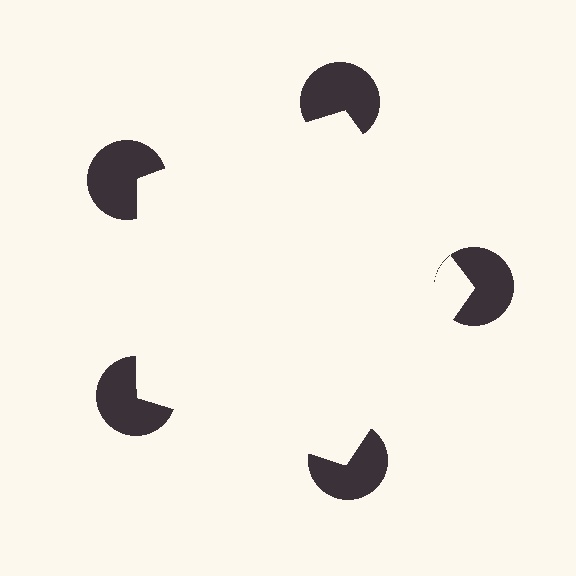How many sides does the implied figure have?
5 sides.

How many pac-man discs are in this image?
There are 5 — one at each vertex of the illusory pentagon.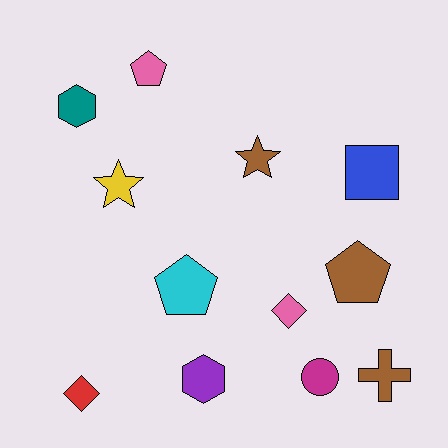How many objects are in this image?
There are 12 objects.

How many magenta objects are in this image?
There is 1 magenta object.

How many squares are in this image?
There is 1 square.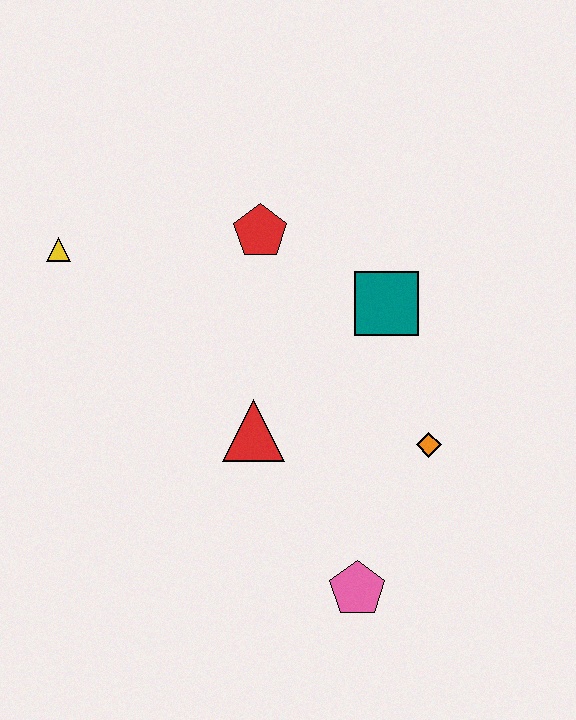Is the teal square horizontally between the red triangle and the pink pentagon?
No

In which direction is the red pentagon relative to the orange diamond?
The red pentagon is above the orange diamond.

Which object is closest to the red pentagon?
The teal square is closest to the red pentagon.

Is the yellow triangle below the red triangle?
No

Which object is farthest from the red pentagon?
The pink pentagon is farthest from the red pentagon.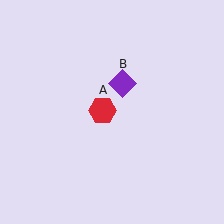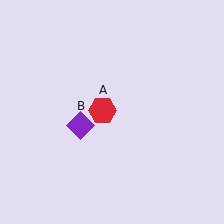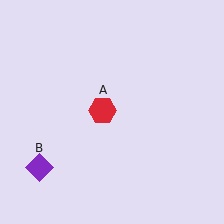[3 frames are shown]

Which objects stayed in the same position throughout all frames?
Red hexagon (object A) remained stationary.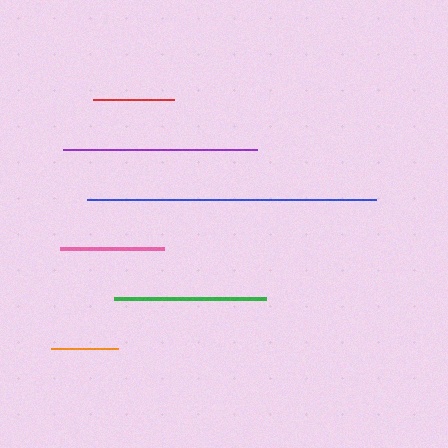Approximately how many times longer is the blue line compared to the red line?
The blue line is approximately 3.6 times the length of the red line.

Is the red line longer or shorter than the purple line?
The purple line is longer than the red line.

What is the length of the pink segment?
The pink segment is approximately 104 pixels long.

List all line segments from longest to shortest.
From longest to shortest: blue, purple, green, pink, red, orange.